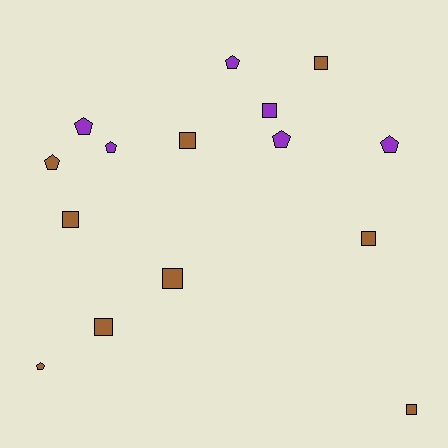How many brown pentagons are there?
There are 2 brown pentagons.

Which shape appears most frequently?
Square, with 8 objects.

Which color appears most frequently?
Brown, with 9 objects.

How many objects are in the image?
There are 15 objects.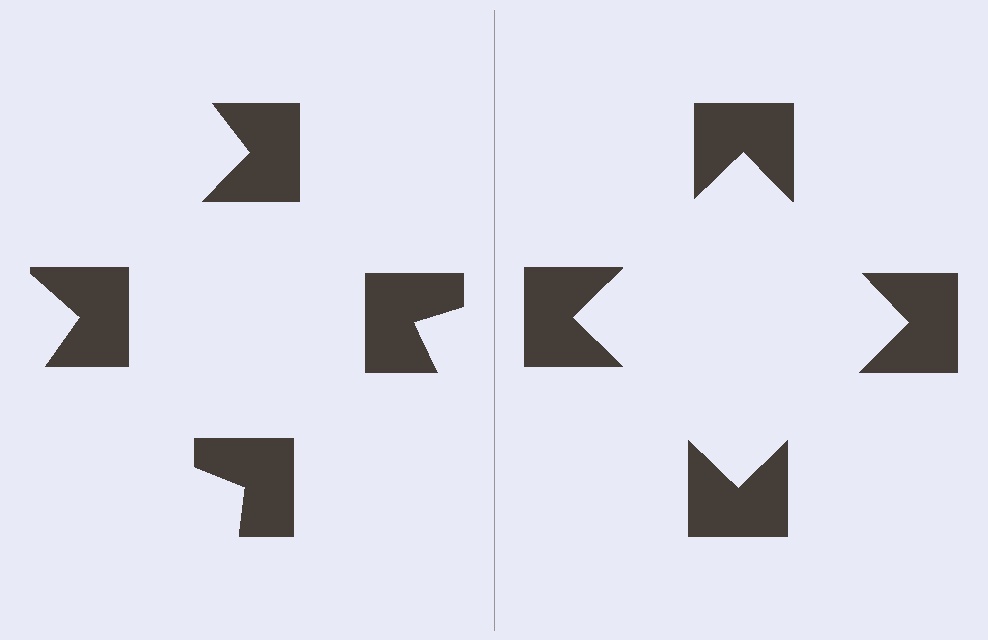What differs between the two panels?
The notched squares are positioned identically on both sides; only the wedge orientations differ. On the right they align to a square; on the left they are misaligned.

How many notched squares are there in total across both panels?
8 — 4 on each side.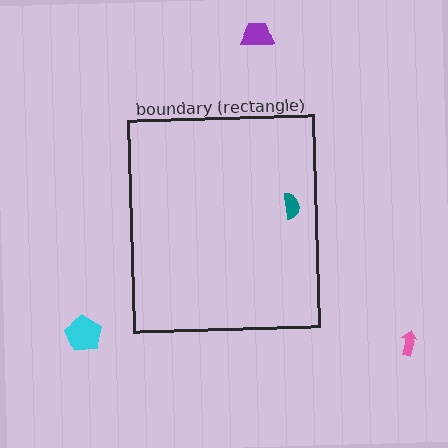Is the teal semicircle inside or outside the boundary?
Inside.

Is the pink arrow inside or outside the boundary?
Outside.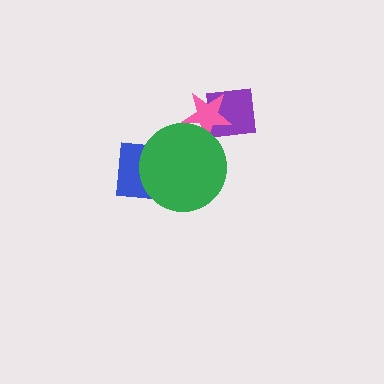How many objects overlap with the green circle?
2 objects overlap with the green circle.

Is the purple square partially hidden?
Yes, it is partially covered by another shape.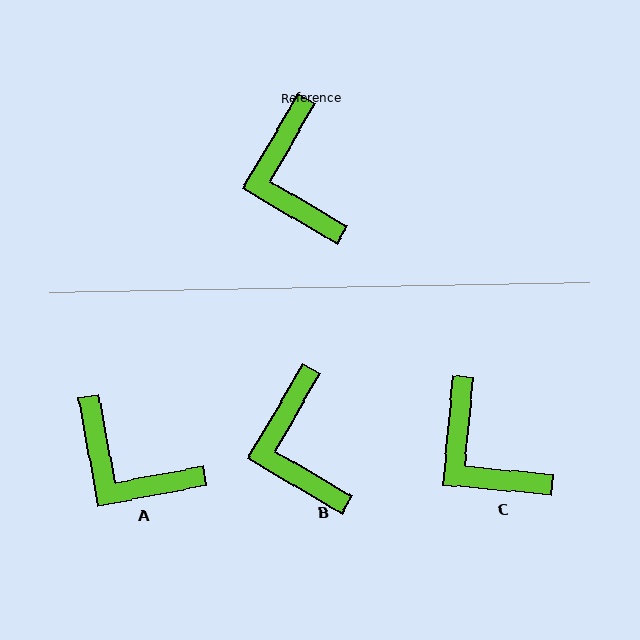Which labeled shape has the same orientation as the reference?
B.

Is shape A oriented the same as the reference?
No, it is off by about 41 degrees.